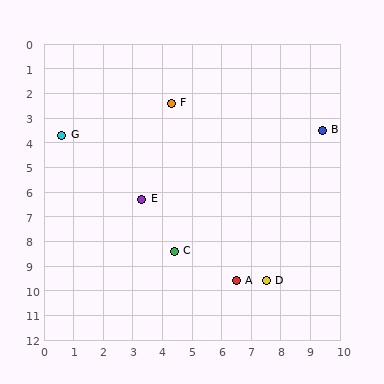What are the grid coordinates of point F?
Point F is at approximately (4.3, 2.4).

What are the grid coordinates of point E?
Point E is at approximately (3.3, 6.3).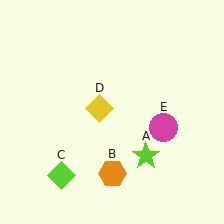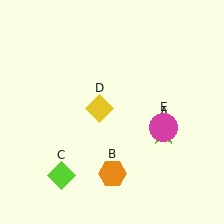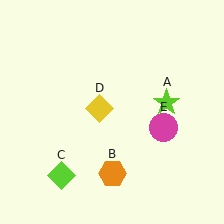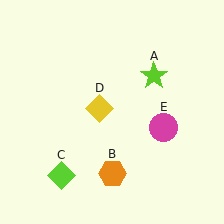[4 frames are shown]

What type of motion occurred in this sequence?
The lime star (object A) rotated counterclockwise around the center of the scene.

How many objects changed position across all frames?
1 object changed position: lime star (object A).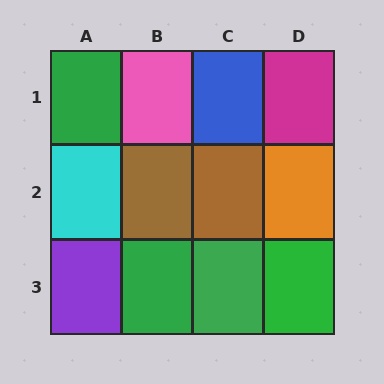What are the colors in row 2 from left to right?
Cyan, brown, brown, orange.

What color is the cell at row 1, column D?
Magenta.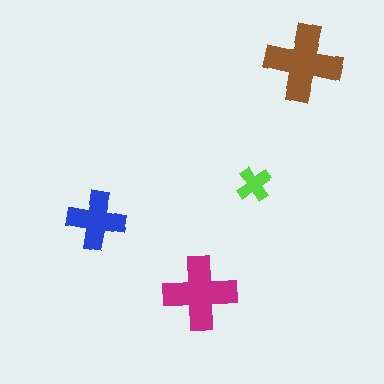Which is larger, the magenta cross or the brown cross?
The brown one.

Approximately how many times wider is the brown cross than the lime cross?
About 2 times wider.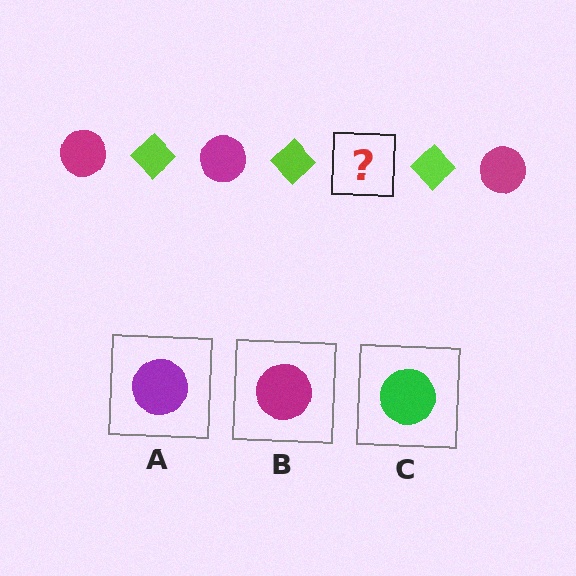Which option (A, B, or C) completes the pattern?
B.